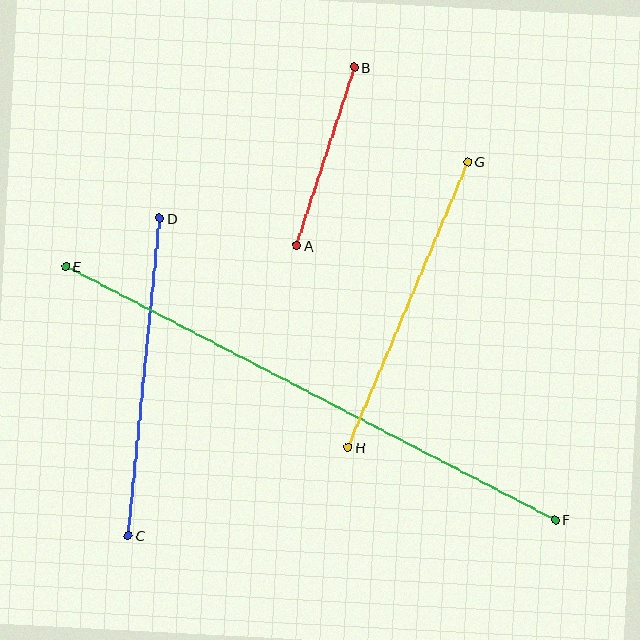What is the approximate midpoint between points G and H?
The midpoint is at approximately (408, 305) pixels.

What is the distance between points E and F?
The distance is approximately 551 pixels.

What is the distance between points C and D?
The distance is approximately 319 pixels.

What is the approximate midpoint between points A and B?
The midpoint is at approximately (325, 156) pixels.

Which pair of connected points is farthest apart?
Points E and F are farthest apart.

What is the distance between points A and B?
The distance is approximately 187 pixels.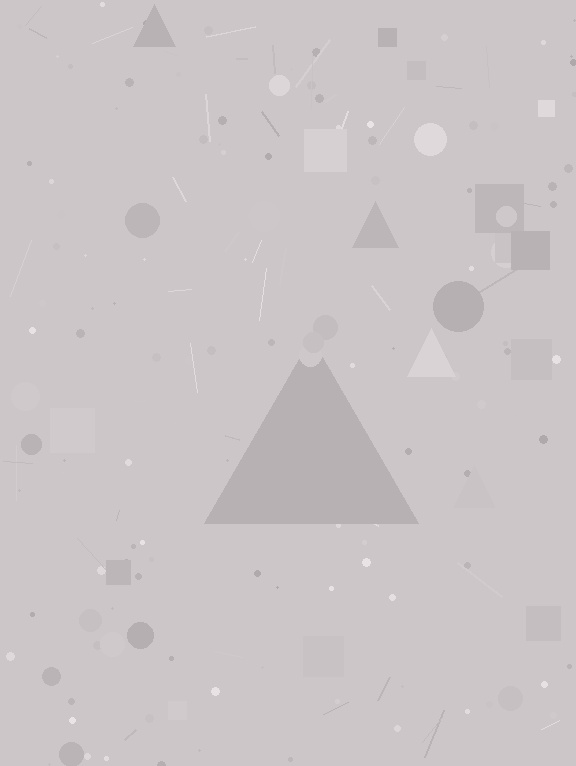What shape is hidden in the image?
A triangle is hidden in the image.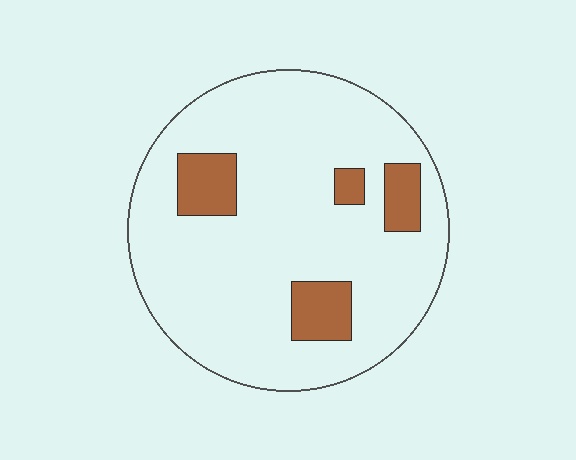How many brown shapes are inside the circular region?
4.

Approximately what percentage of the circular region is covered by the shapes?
Approximately 15%.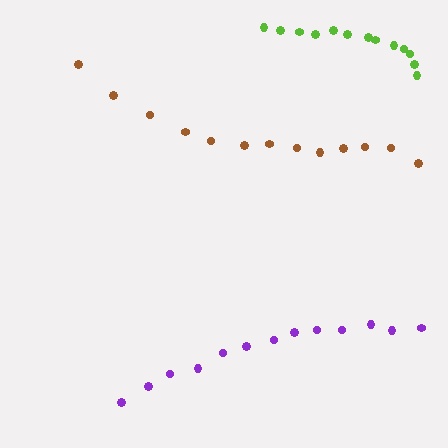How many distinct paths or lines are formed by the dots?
There are 3 distinct paths.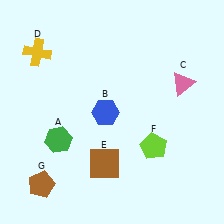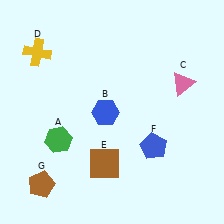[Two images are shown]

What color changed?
The pentagon (F) changed from lime in Image 1 to blue in Image 2.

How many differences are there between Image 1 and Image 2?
There is 1 difference between the two images.